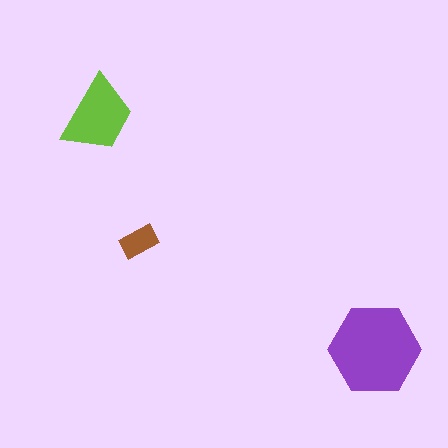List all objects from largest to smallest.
The purple hexagon, the lime trapezoid, the brown rectangle.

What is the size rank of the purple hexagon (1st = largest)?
1st.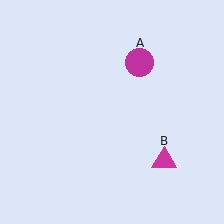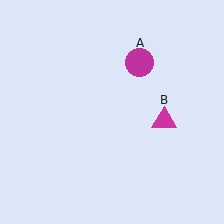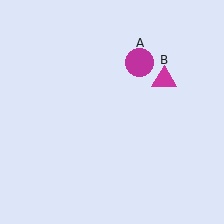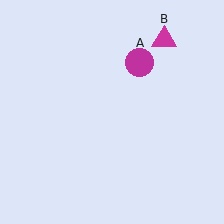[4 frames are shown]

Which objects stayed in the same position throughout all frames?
Magenta circle (object A) remained stationary.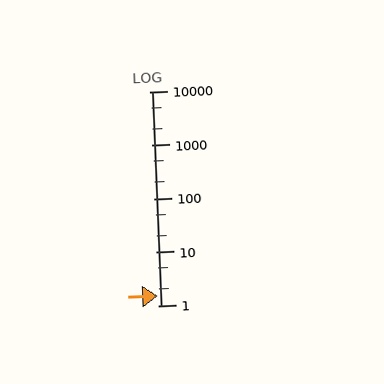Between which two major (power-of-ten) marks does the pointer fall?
The pointer is between 1 and 10.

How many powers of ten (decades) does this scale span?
The scale spans 4 decades, from 1 to 10000.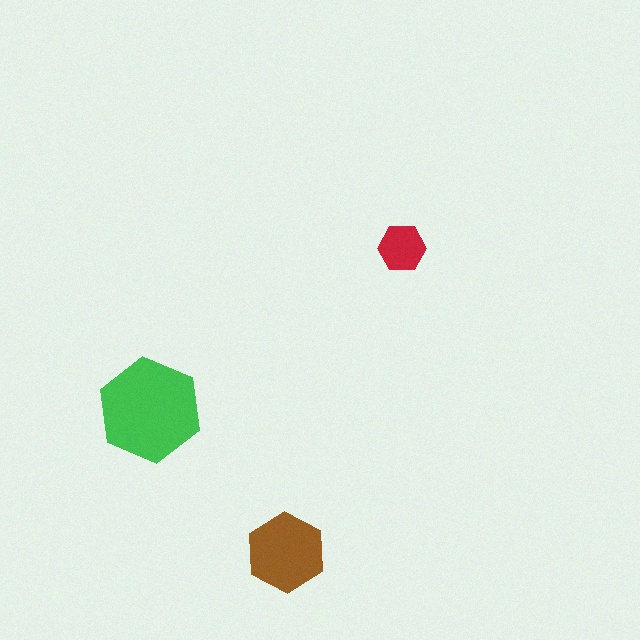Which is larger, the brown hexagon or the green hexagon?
The green one.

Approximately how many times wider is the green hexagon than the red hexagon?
About 2 times wider.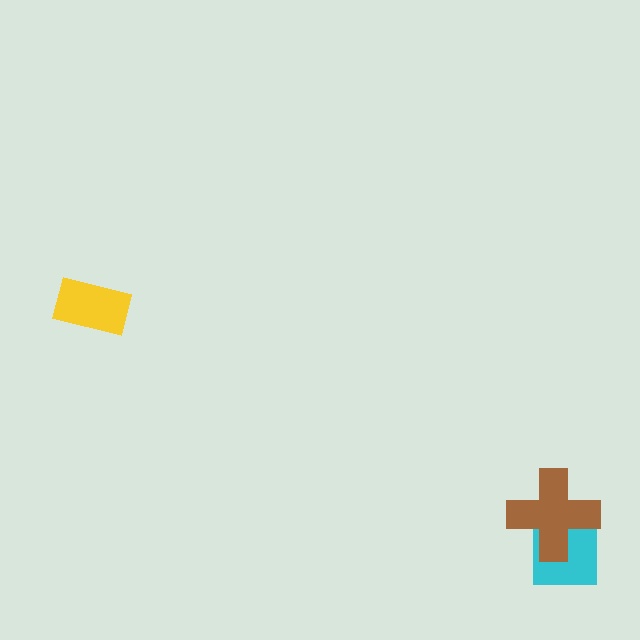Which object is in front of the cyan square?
The brown cross is in front of the cyan square.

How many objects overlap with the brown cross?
1 object overlaps with the brown cross.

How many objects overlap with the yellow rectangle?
0 objects overlap with the yellow rectangle.